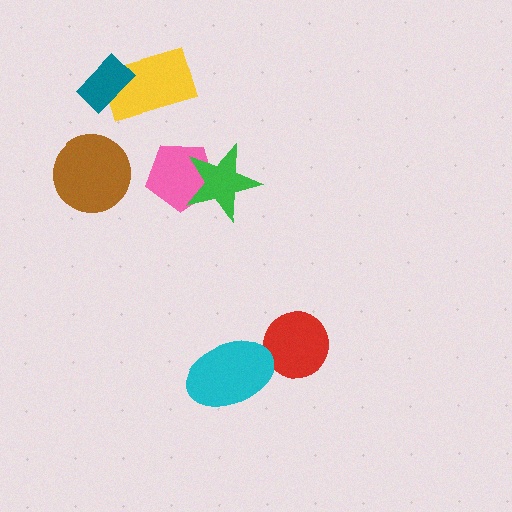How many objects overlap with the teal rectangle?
1 object overlaps with the teal rectangle.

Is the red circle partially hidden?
No, no other shape covers it.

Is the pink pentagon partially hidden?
Yes, it is partially covered by another shape.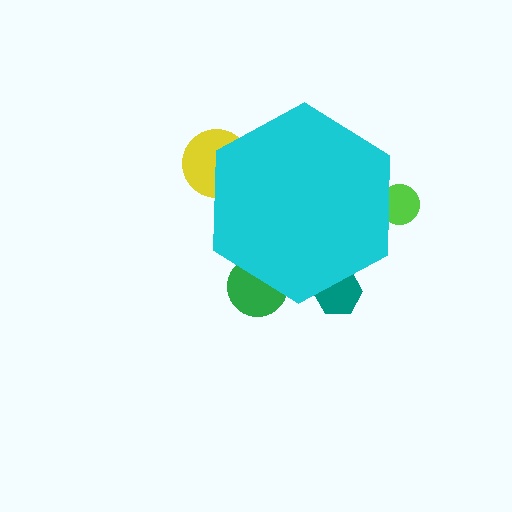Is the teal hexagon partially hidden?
Yes, the teal hexagon is partially hidden behind the cyan hexagon.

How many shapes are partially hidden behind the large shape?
4 shapes are partially hidden.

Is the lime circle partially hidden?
Yes, the lime circle is partially hidden behind the cyan hexagon.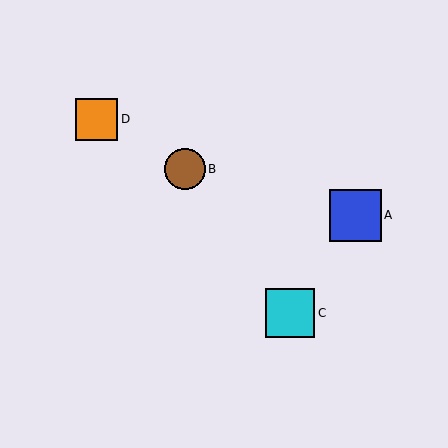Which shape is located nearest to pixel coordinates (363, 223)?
The blue square (labeled A) at (355, 215) is nearest to that location.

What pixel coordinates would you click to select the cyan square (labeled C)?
Click at (290, 313) to select the cyan square C.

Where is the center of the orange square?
The center of the orange square is at (96, 119).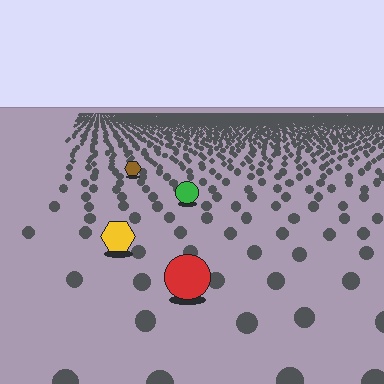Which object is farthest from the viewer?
The brown hexagon is farthest from the viewer. It appears smaller and the ground texture around it is denser.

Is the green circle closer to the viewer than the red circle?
No. The red circle is closer — you can tell from the texture gradient: the ground texture is coarser near it.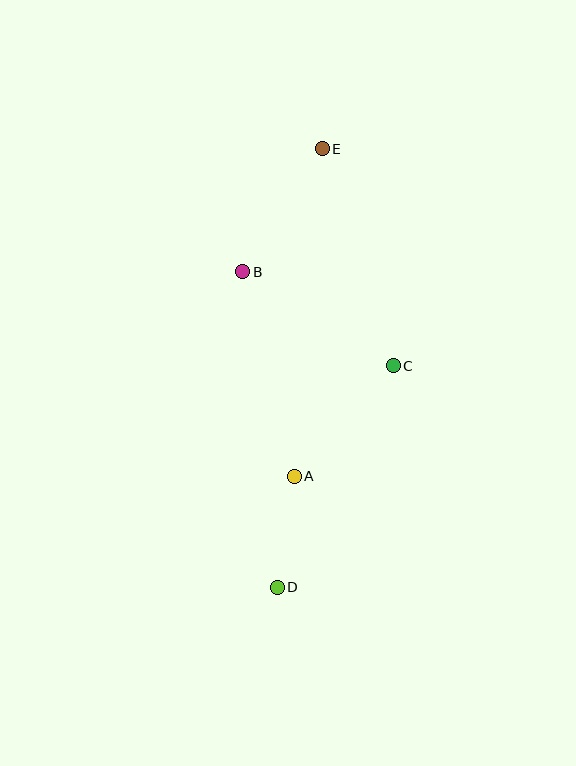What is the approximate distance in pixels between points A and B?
The distance between A and B is approximately 211 pixels.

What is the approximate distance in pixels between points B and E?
The distance between B and E is approximately 146 pixels.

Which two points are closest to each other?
Points A and D are closest to each other.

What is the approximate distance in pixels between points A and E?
The distance between A and E is approximately 328 pixels.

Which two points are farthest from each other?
Points D and E are farthest from each other.